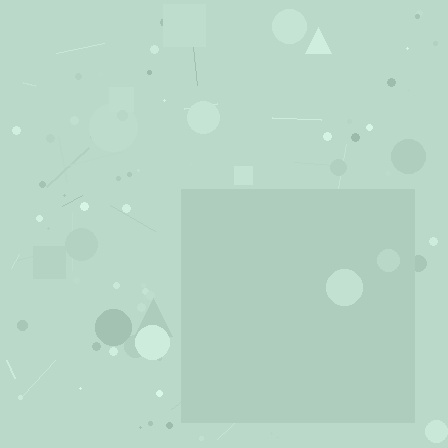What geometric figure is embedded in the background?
A square is embedded in the background.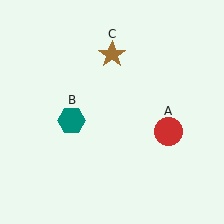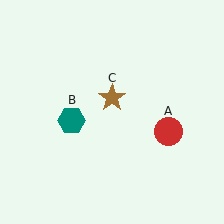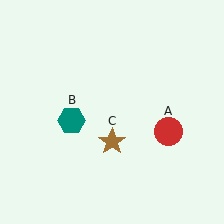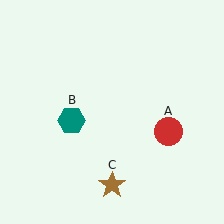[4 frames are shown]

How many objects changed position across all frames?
1 object changed position: brown star (object C).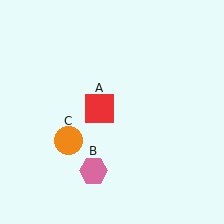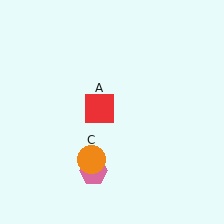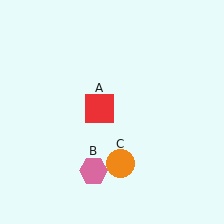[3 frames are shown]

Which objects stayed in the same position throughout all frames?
Red square (object A) and pink hexagon (object B) remained stationary.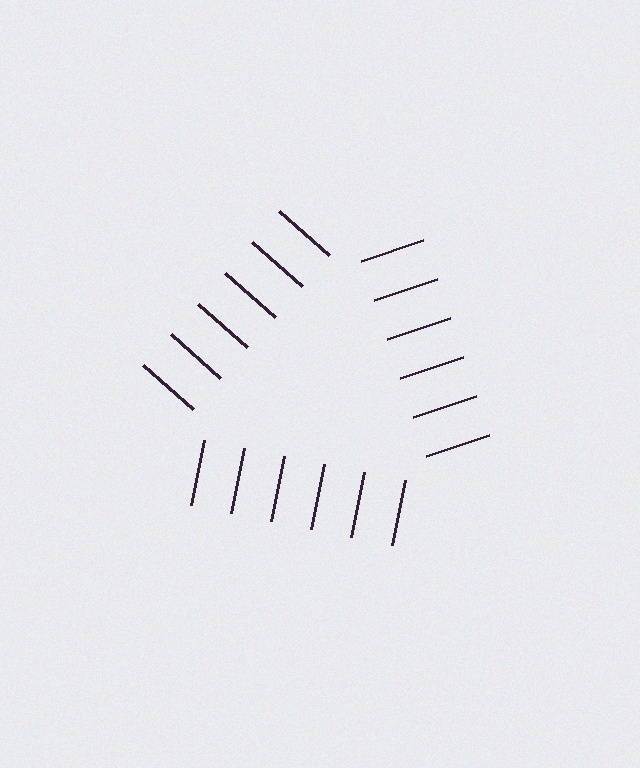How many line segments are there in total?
18 — 6 along each of the 3 edges.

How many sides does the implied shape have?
3 sides — the line-ends trace a triangle.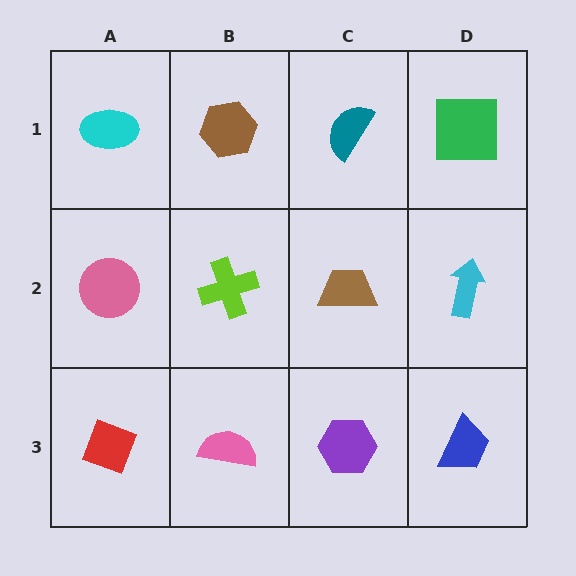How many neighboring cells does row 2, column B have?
4.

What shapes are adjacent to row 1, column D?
A cyan arrow (row 2, column D), a teal semicircle (row 1, column C).